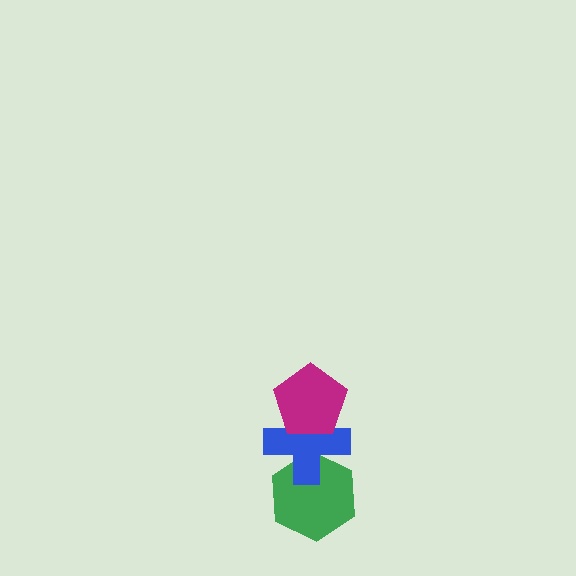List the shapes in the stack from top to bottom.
From top to bottom: the magenta pentagon, the blue cross, the green hexagon.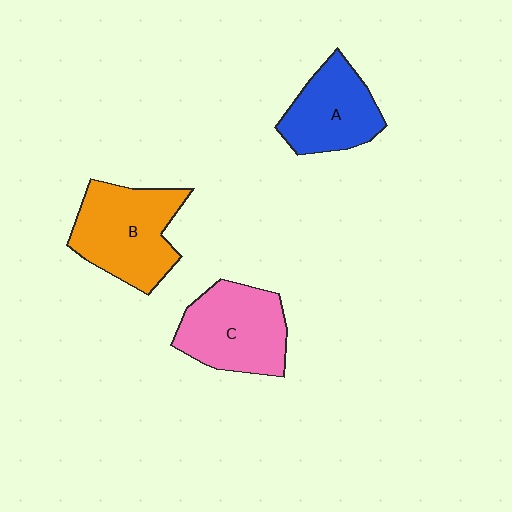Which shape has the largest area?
Shape B (orange).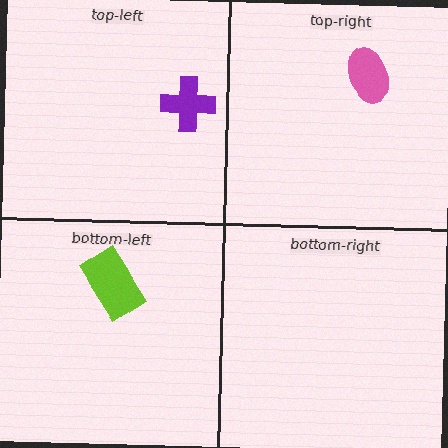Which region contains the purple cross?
The top-left region.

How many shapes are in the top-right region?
1.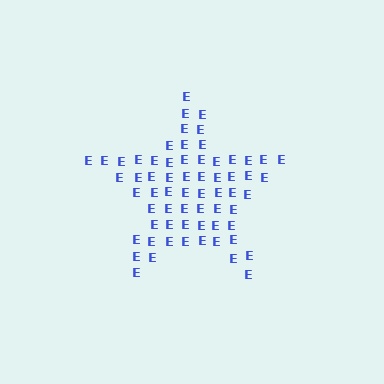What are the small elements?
The small elements are letter E's.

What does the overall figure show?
The overall figure shows a star.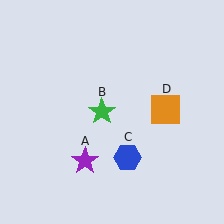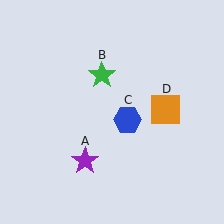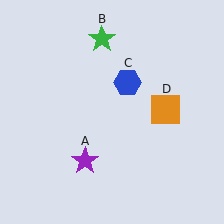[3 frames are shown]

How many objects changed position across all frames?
2 objects changed position: green star (object B), blue hexagon (object C).